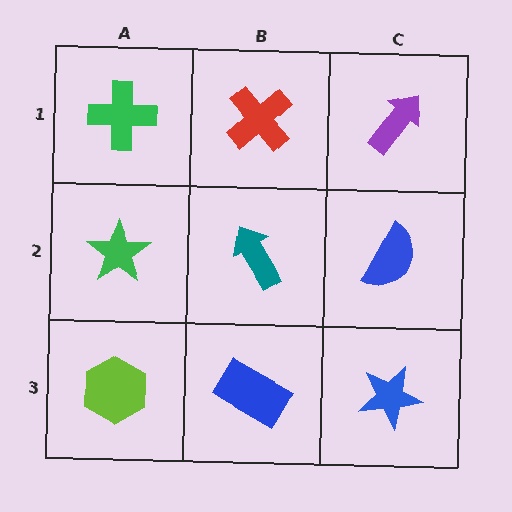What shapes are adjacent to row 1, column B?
A teal arrow (row 2, column B), a green cross (row 1, column A), a purple arrow (row 1, column C).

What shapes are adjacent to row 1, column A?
A green star (row 2, column A), a red cross (row 1, column B).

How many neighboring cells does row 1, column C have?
2.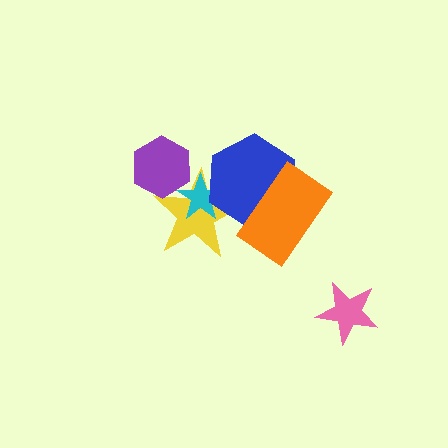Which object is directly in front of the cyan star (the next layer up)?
The purple hexagon is directly in front of the cyan star.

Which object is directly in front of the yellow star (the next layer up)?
The cyan star is directly in front of the yellow star.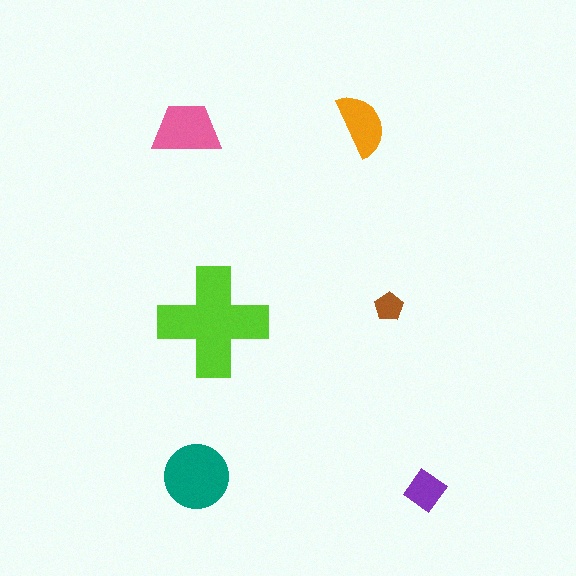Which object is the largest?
The lime cross.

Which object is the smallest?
The brown pentagon.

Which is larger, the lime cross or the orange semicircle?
The lime cross.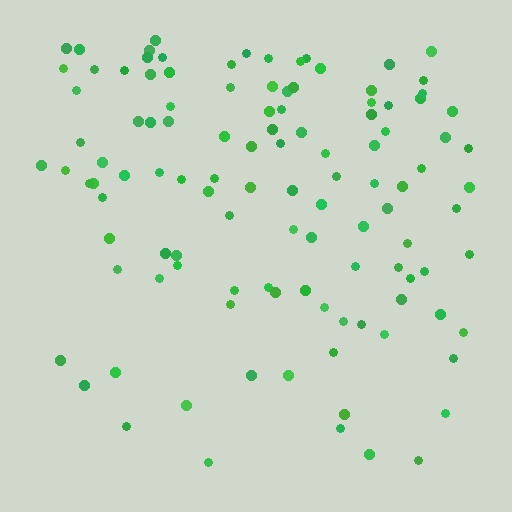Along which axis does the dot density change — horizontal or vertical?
Vertical.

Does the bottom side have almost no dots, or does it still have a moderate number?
Still a moderate number, just noticeably fewer than the top.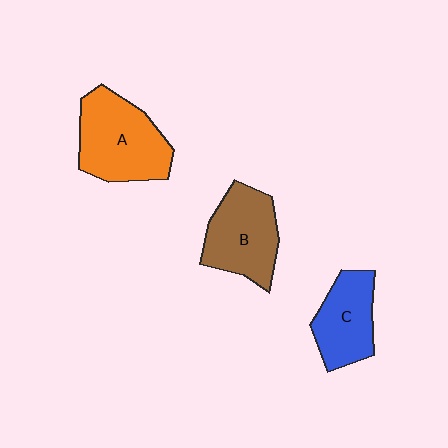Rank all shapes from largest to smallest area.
From largest to smallest: A (orange), B (brown), C (blue).